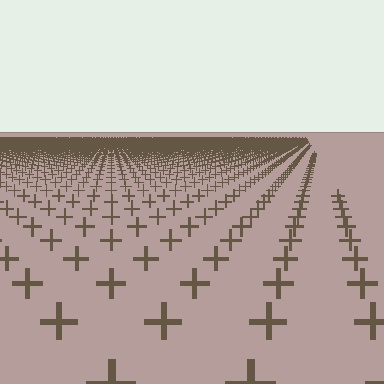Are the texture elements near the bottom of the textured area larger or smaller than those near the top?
Larger. Near the bottom, elements are closer to the viewer and appear at a bigger on-screen size.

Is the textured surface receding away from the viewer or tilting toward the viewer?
The surface is receding away from the viewer. Texture elements get smaller and denser toward the top.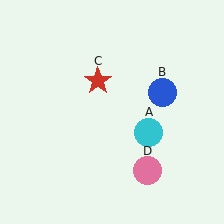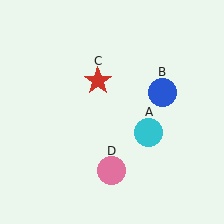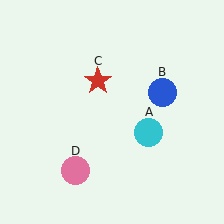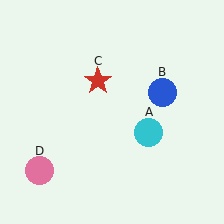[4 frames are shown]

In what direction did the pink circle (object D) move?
The pink circle (object D) moved left.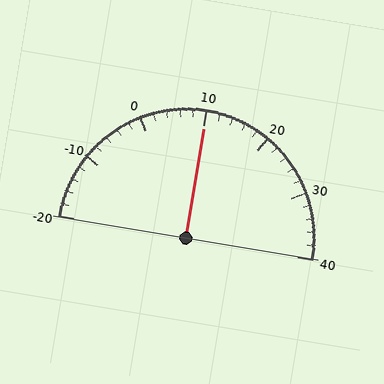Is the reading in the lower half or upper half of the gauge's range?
The reading is in the upper half of the range (-20 to 40).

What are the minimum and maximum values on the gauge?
The gauge ranges from -20 to 40.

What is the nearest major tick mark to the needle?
The nearest major tick mark is 10.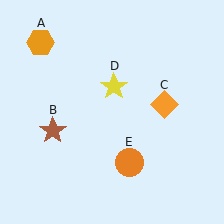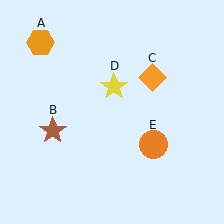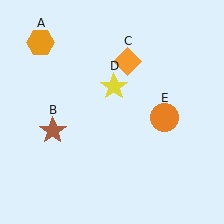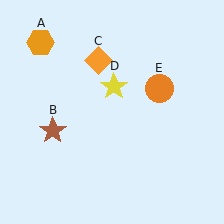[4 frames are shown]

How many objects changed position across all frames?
2 objects changed position: orange diamond (object C), orange circle (object E).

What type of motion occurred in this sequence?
The orange diamond (object C), orange circle (object E) rotated counterclockwise around the center of the scene.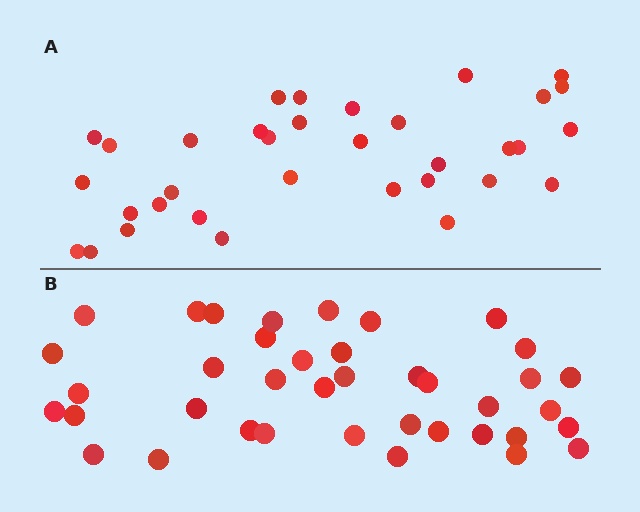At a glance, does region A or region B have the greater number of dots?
Region B (the bottom region) has more dots.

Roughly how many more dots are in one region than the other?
Region B has about 5 more dots than region A.